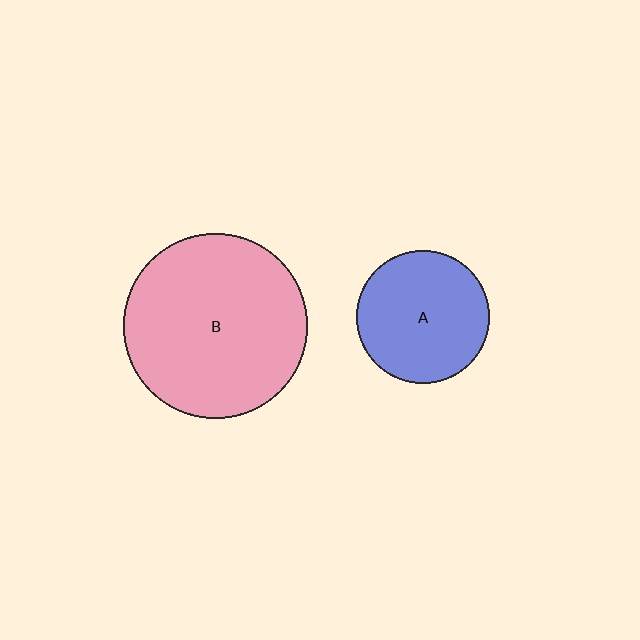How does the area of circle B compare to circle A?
Approximately 1.9 times.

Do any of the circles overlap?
No, none of the circles overlap.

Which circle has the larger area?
Circle B (pink).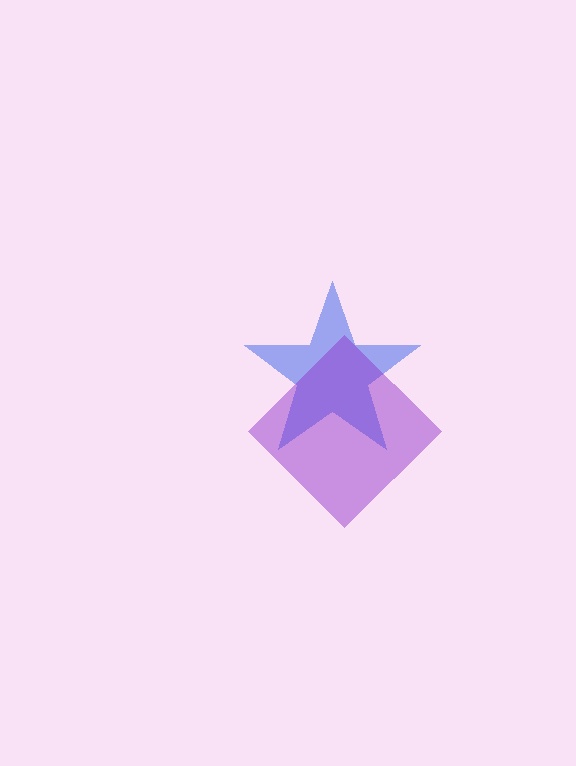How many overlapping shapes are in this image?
There are 2 overlapping shapes in the image.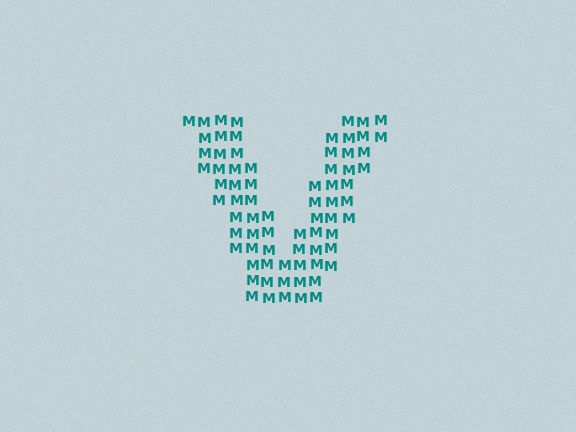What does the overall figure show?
The overall figure shows the letter V.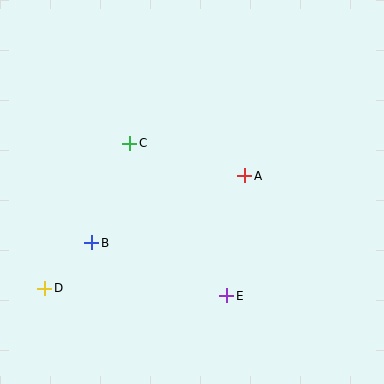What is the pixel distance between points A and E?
The distance between A and E is 121 pixels.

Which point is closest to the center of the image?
Point A at (245, 176) is closest to the center.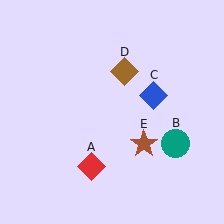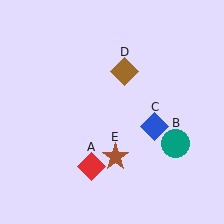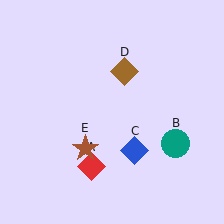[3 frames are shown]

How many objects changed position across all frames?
2 objects changed position: blue diamond (object C), brown star (object E).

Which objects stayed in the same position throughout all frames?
Red diamond (object A) and teal circle (object B) and brown diamond (object D) remained stationary.